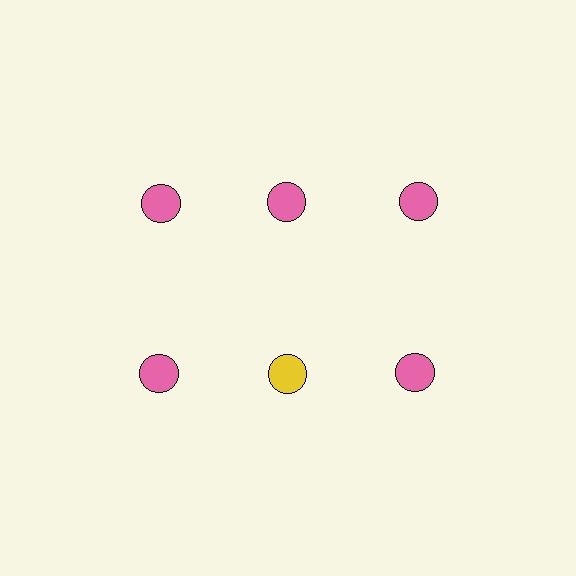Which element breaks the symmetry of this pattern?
The yellow circle in the second row, second from left column breaks the symmetry. All other shapes are pink circles.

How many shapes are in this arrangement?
There are 6 shapes arranged in a grid pattern.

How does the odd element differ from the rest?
It has a different color: yellow instead of pink.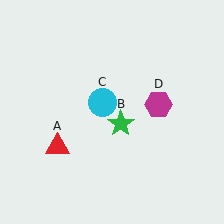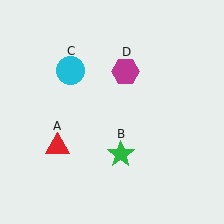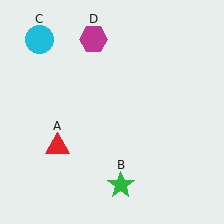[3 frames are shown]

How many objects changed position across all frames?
3 objects changed position: green star (object B), cyan circle (object C), magenta hexagon (object D).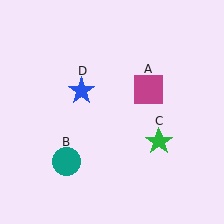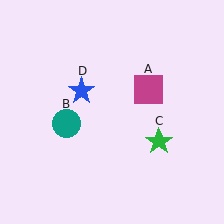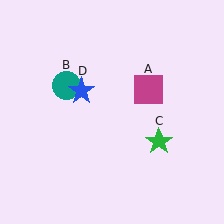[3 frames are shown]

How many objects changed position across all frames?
1 object changed position: teal circle (object B).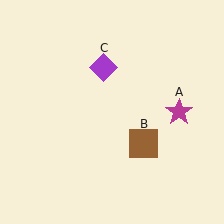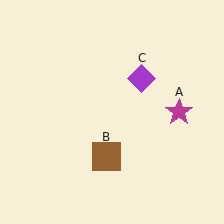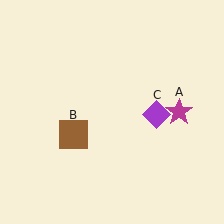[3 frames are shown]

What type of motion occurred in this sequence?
The brown square (object B), purple diamond (object C) rotated clockwise around the center of the scene.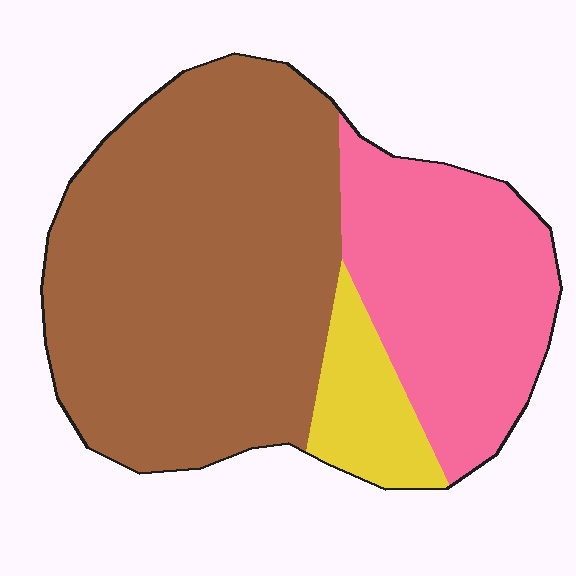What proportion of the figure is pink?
Pink covers 30% of the figure.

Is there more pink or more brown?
Brown.